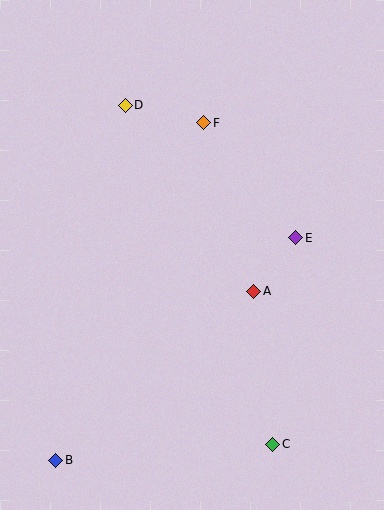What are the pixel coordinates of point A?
Point A is at (254, 291).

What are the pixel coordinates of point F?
Point F is at (204, 123).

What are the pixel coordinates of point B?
Point B is at (56, 460).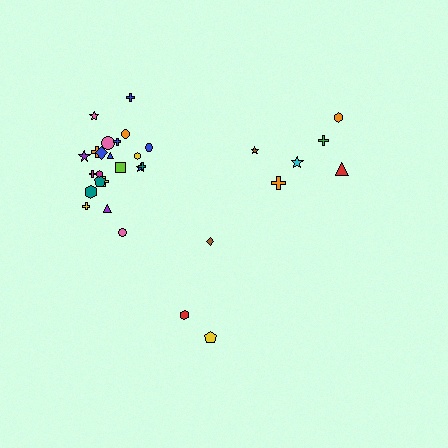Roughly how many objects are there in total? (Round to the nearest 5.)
Roughly 30 objects in total.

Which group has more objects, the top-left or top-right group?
The top-left group.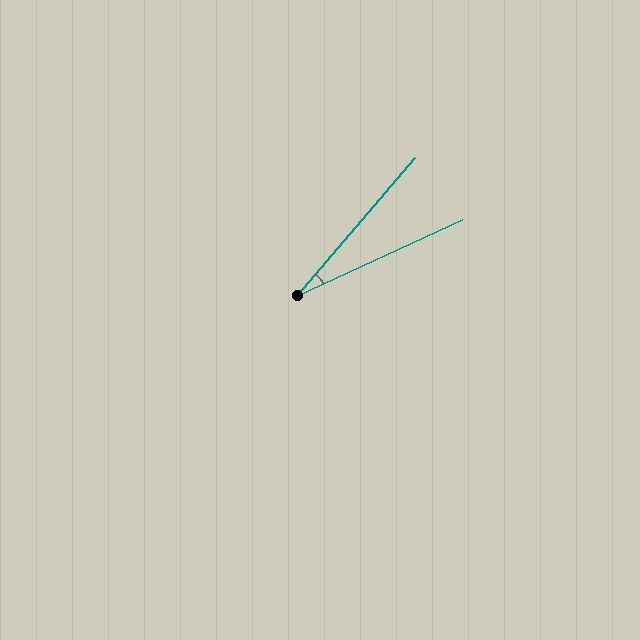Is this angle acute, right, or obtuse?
It is acute.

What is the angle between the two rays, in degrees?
Approximately 25 degrees.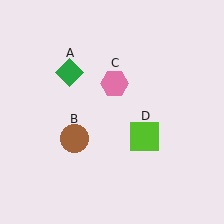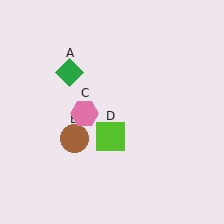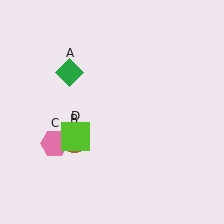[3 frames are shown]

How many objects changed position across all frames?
2 objects changed position: pink hexagon (object C), lime square (object D).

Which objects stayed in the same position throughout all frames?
Green diamond (object A) and brown circle (object B) remained stationary.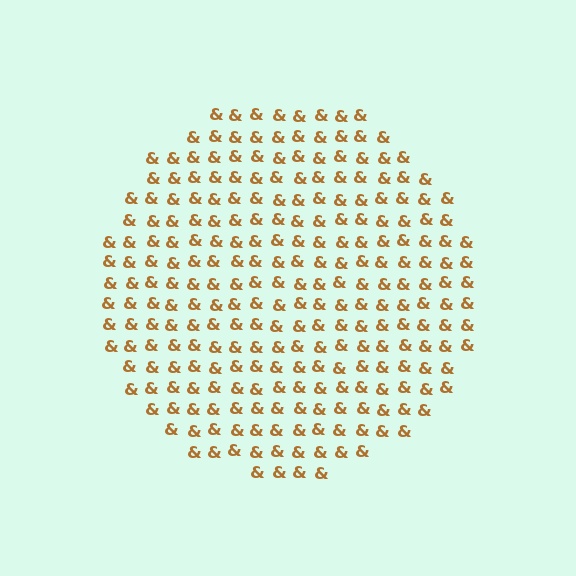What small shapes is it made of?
It is made of small ampersands.